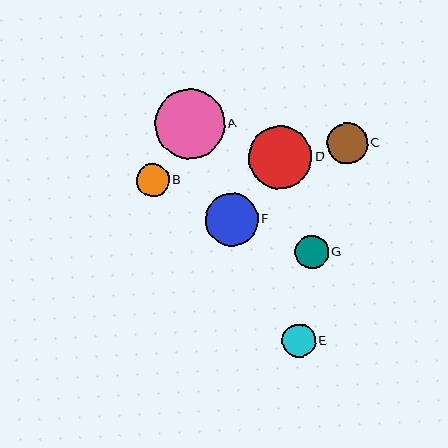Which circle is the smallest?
Circle B is the smallest with a size of approximately 33 pixels.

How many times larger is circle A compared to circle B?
Circle A is approximately 2.1 times the size of circle B.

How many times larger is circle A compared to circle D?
Circle A is approximately 1.1 times the size of circle D.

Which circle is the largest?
Circle A is the largest with a size of approximately 70 pixels.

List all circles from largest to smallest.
From largest to smallest: A, D, F, C, E, G, B.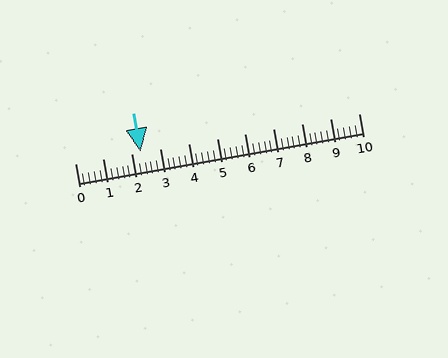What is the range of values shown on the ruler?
The ruler shows values from 0 to 10.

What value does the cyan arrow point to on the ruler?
The cyan arrow points to approximately 2.3.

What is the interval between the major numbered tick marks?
The major tick marks are spaced 1 units apart.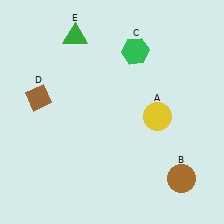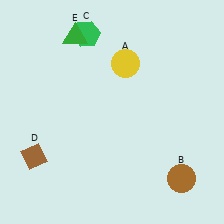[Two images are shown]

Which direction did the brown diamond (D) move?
The brown diamond (D) moved down.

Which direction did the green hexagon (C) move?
The green hexagon (C) moved left.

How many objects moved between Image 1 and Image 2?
3 objects moved between the two images.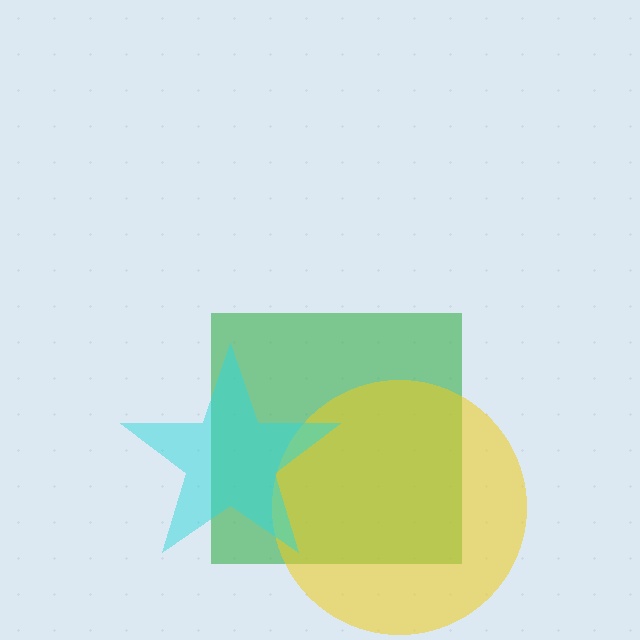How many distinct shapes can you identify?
There are 3 distinct shapes: a green square, a yellow circle, a cyan star.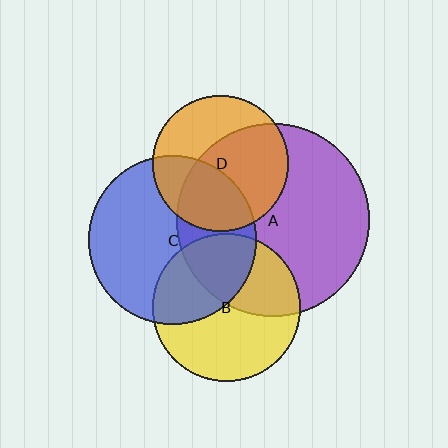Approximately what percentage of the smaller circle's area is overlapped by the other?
Approximately 40%.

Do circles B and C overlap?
Yes.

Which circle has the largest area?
Circle A (purple).